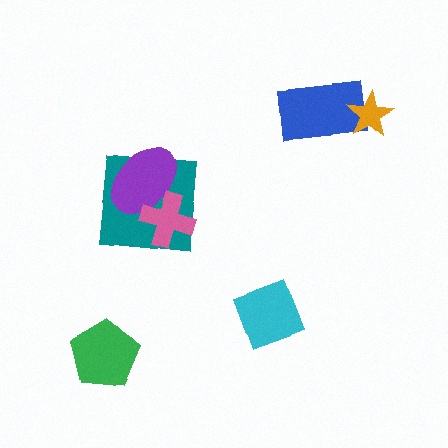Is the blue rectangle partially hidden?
Yes, it is partially covered by another shape.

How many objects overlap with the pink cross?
2 objects overlap with the pink cross.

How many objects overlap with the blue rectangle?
1 object overlaps with the blue rectangle.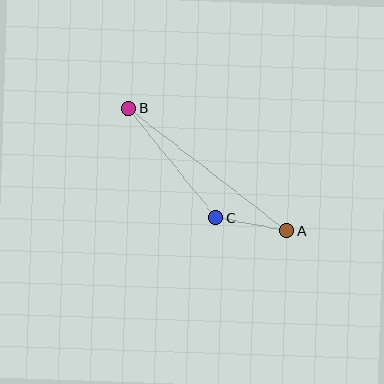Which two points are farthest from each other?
Points A and B are farthest from each other.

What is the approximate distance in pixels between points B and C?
The distance between B and C is approximately 140 pixels.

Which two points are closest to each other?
Points A and C are closest to each other.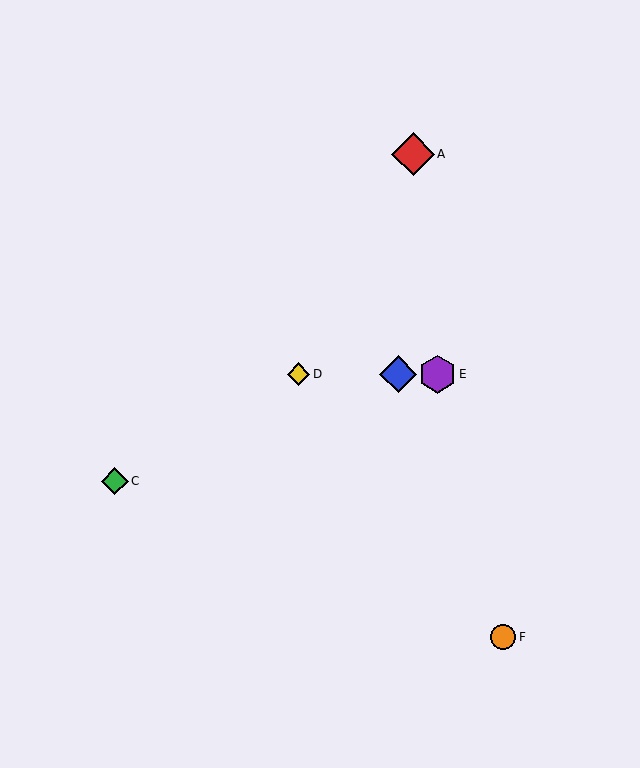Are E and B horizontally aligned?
Yes, both are at y≈374.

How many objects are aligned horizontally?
3 objects (B, D, E) are aligned horizontally.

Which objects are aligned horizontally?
Objects B, D, E are aligned horizontally.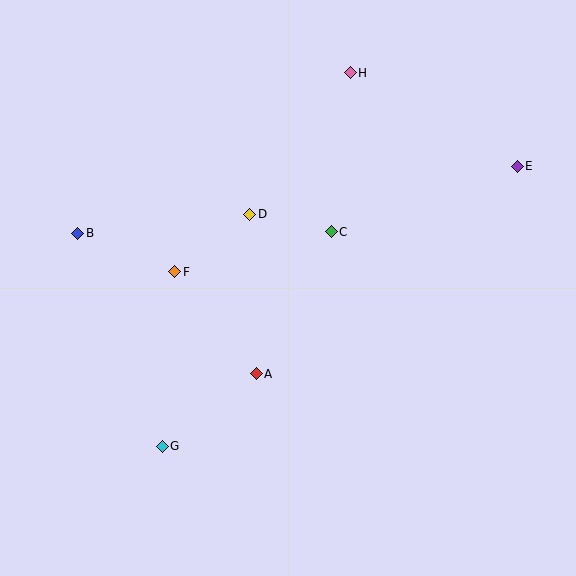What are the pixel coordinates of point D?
Point D is at (250, 214).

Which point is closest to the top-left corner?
Point B is closest to the top-left corner.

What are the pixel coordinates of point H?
Point H is at (350, 73).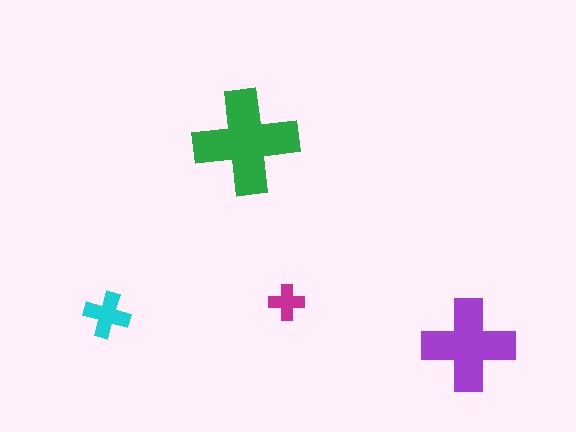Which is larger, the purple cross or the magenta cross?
The purple one.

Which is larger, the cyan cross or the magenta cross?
The cyan one.